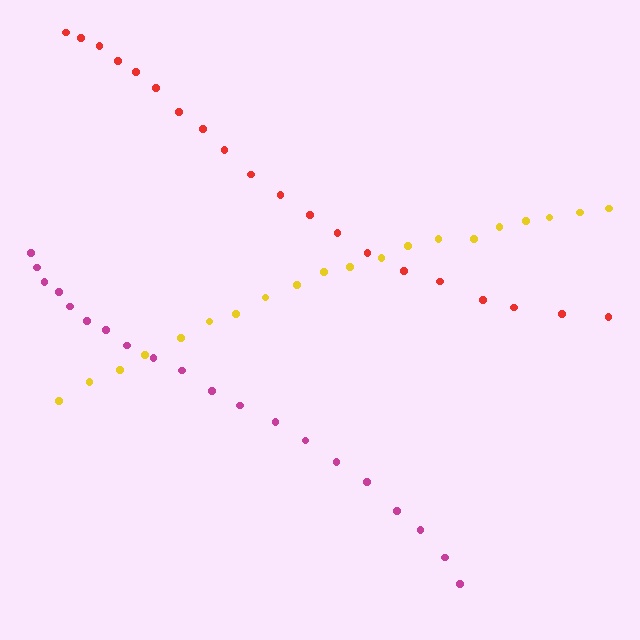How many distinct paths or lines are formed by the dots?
There are 3 distinct paths.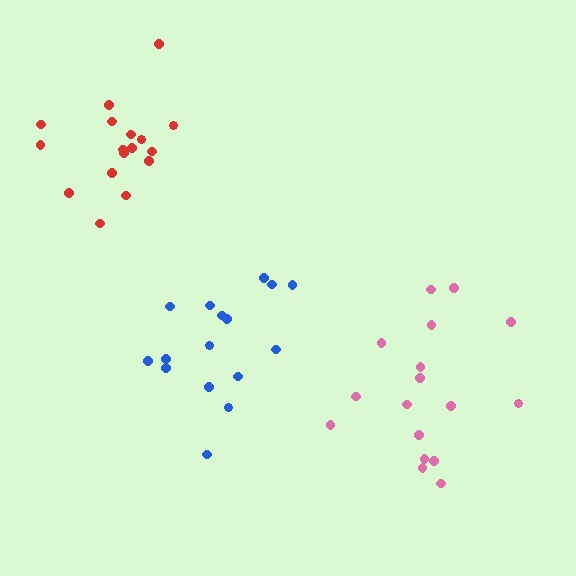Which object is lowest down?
The pink cluster is bottommost.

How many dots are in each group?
Group 1: 16 dots, Group 2: 17 dots, Group 3: 17 dots (50 total).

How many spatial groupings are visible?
There are 3 spatial groupings.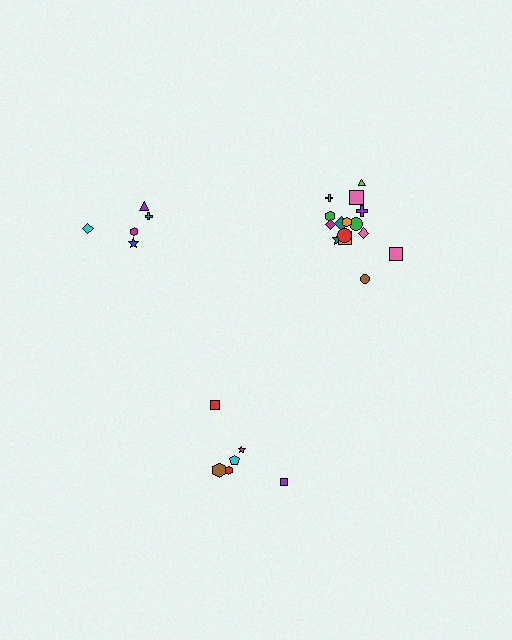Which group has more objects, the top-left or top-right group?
The top-right group.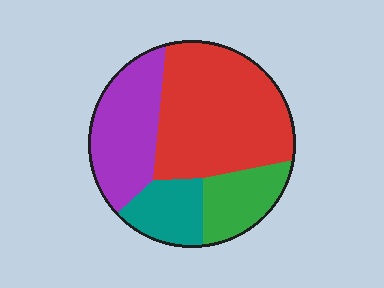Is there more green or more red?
Red.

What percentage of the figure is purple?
Purple takes up between a quarter and a half of the figure.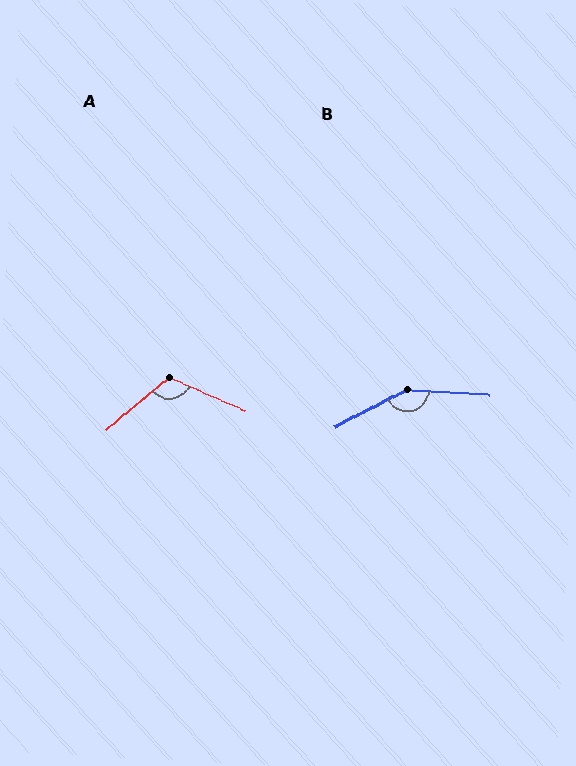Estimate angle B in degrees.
Approximately 148 degrees.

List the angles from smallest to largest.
A (116°), B (148°).